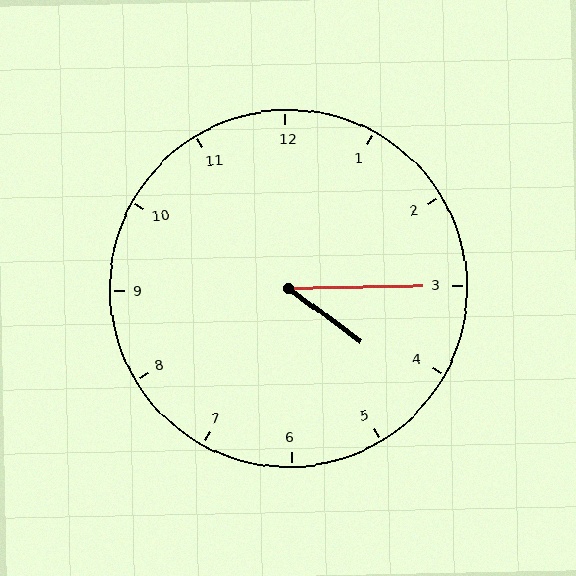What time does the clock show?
4:15.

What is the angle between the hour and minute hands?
Approximately 38 degrees.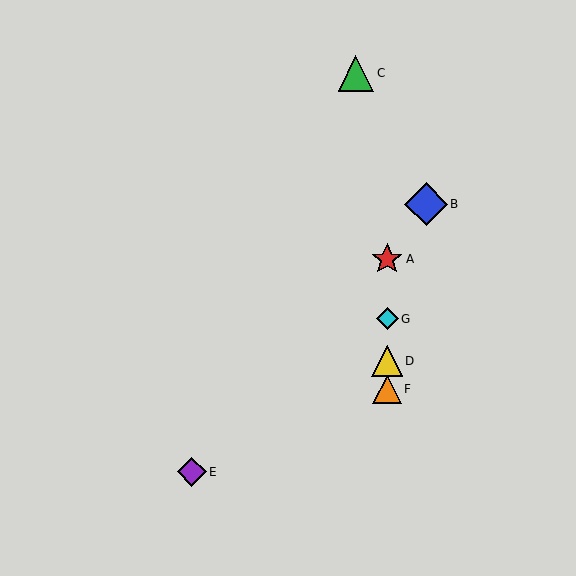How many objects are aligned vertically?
4 objects (A, D, F, G) are aligned vertically.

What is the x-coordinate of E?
Object E is at x≈192.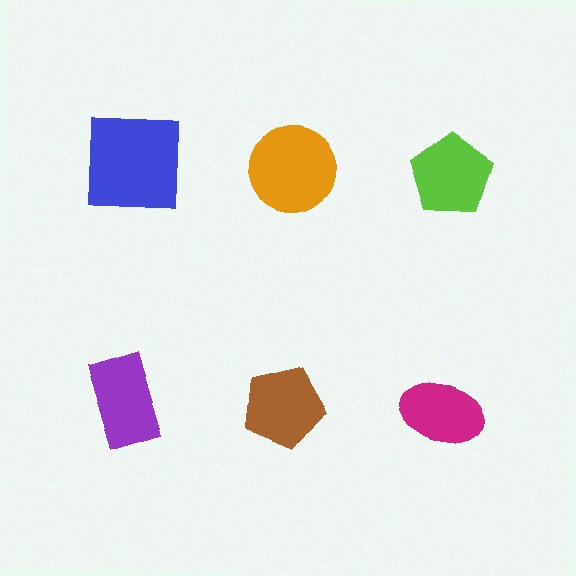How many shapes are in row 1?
3 shapes.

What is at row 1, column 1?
A blue square.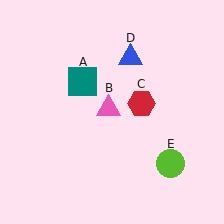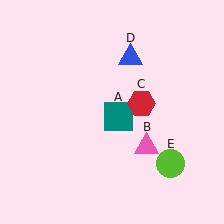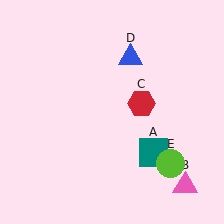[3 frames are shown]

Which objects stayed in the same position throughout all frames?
Red hexagon (object C) and blue triangle (object D) and lime circle (object E) remained stationary.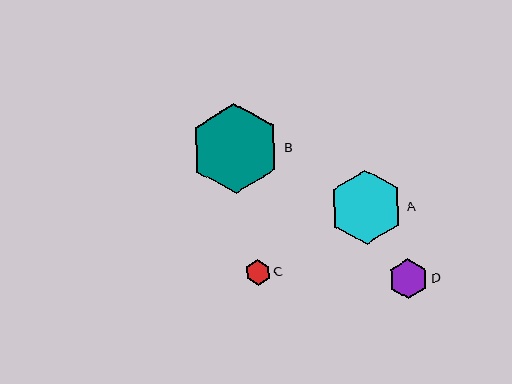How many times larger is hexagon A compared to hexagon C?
Hexagon A is approximately 2.9 times the size of hexagon C.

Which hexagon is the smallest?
Hexagon C is the smallest with a size of approximately 26 pixels.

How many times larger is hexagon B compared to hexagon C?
Hexagon B is approximately 3.5 times the size of hexagon C.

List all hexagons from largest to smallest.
From largest to smallest: B, A, D, C.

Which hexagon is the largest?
Hexagon B is the largest with a size of approximately 90 pixels.